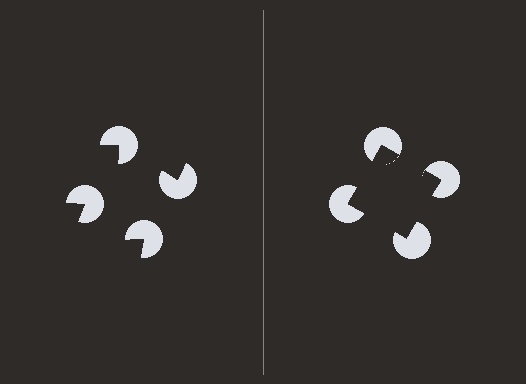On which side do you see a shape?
An illusory square appears on the right side. On the left side the wedge cuts are rotated, so no coherent shape forms.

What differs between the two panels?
The pac-man discs are positioned identically on both sides; only the wedge orientations differ. On the right they align to a square; on the left they are misaligned.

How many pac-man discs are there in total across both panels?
8 — 4 on each side.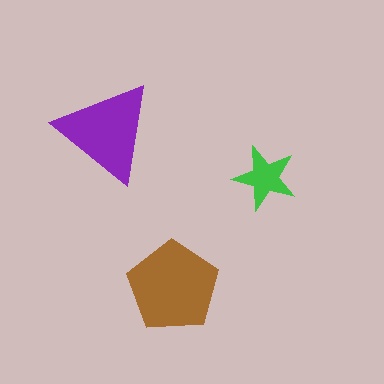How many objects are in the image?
There are 3 objects in the image.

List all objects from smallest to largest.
The green star, the purple triangle, the brown pentagon.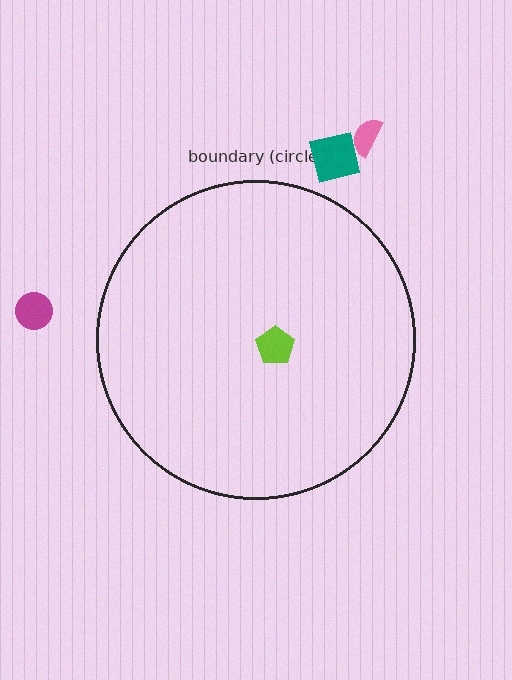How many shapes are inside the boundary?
1 inside, 3 outside.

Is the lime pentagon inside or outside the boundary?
Inside.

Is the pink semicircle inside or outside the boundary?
Outside.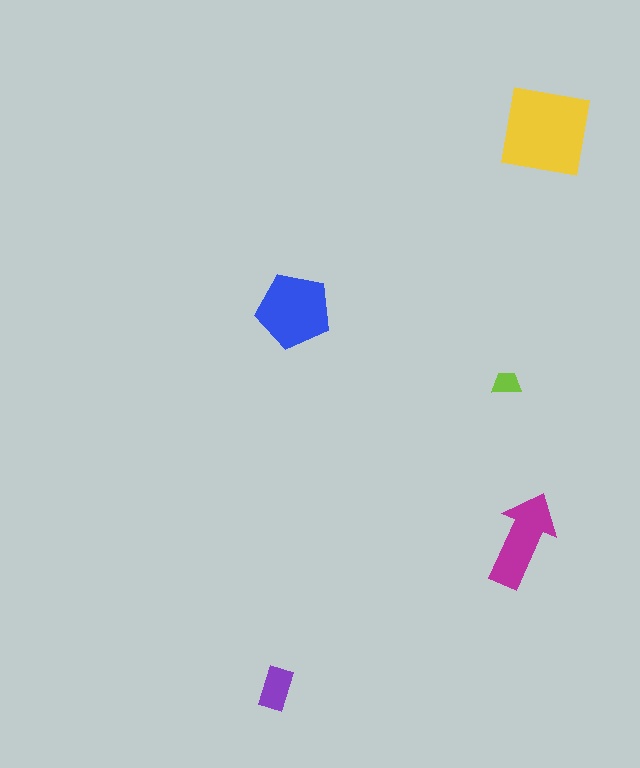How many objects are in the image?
There are 5 objects in the image.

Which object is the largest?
The yellow square.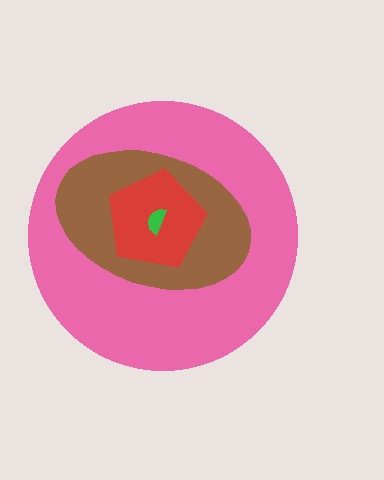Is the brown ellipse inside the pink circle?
Yes.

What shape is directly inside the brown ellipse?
The red pentagon.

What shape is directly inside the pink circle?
The brown ellipse.